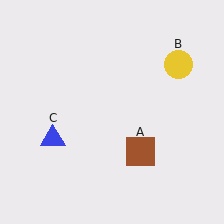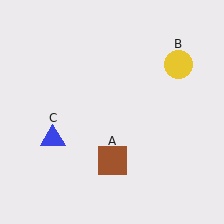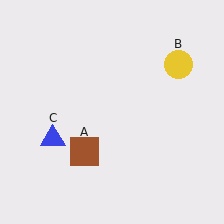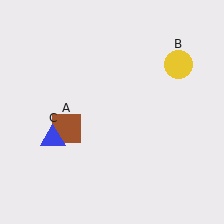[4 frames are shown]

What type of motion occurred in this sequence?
The brown square (object A) rotated clockwise around the center of the scene.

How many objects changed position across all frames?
1 object changed position: brown square (object A).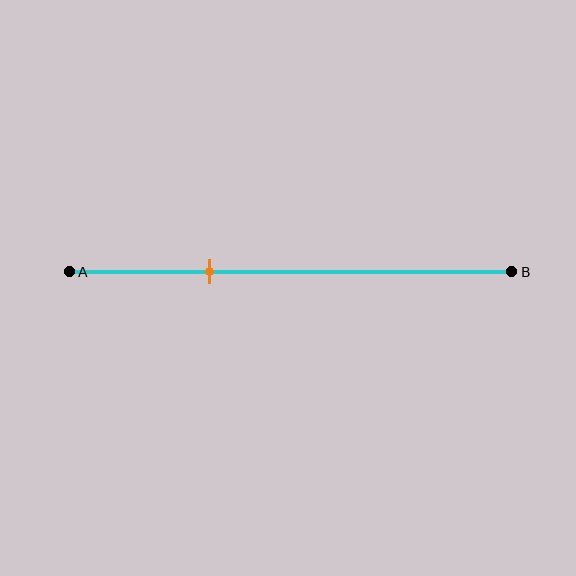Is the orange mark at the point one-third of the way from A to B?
Yes, the mark is approximately at the one-third point.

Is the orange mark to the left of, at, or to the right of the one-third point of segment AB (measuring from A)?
The orange mark is approximately at the one-third point of segment AB.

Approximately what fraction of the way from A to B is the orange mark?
The orange mark is approximately 30% of the way from A to B.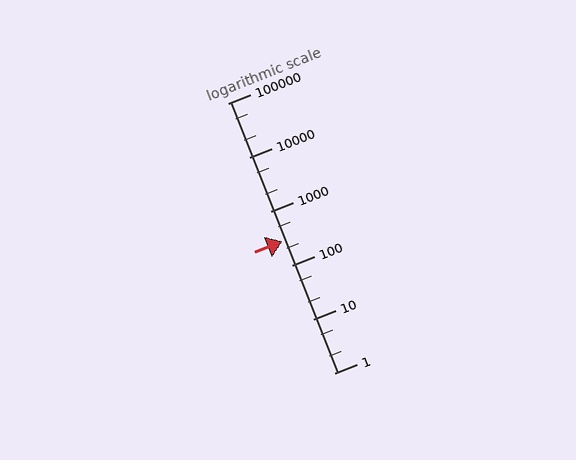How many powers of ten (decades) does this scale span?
The scale spans 5 decades, from 1 to 100000.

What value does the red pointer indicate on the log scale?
The pointer indicates approximately 270.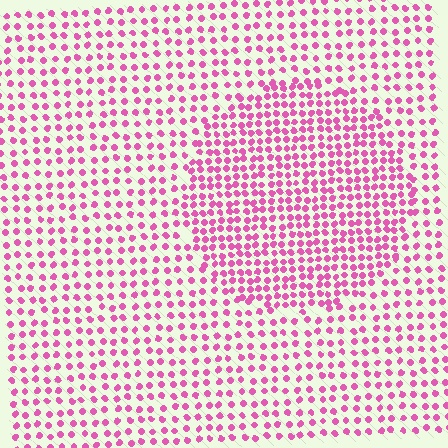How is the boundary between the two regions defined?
The boundary is defined by a change in element density (approximately 1.7x ratio). All elements are the same color, size, and shape.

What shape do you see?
I see a circle.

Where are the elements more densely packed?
The elements are more densely packed inside the circle boundary.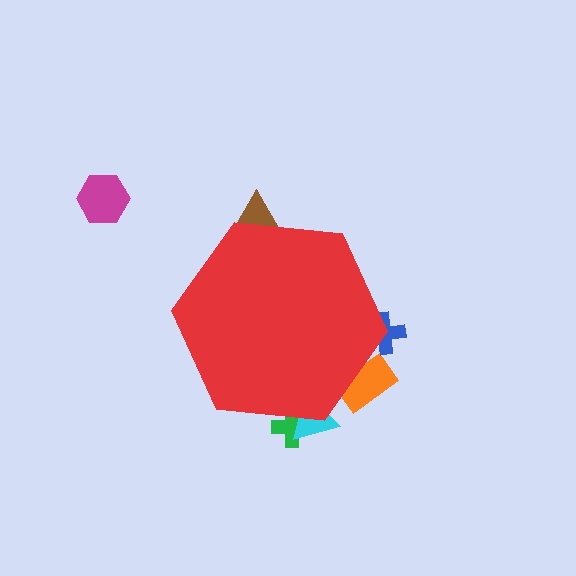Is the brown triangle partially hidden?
Yes, the brown triangle is partially hidden behind the red hexagon.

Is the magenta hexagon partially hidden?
No, the magenta hexagon is fully visible.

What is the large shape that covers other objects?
A red hexagon.